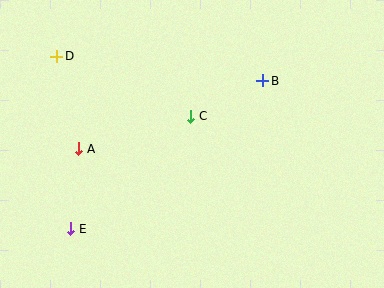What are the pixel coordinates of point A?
Point A is at (79, 149).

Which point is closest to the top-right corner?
Point B is closest to the top-right corner.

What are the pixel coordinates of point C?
Point C is at (191, 116).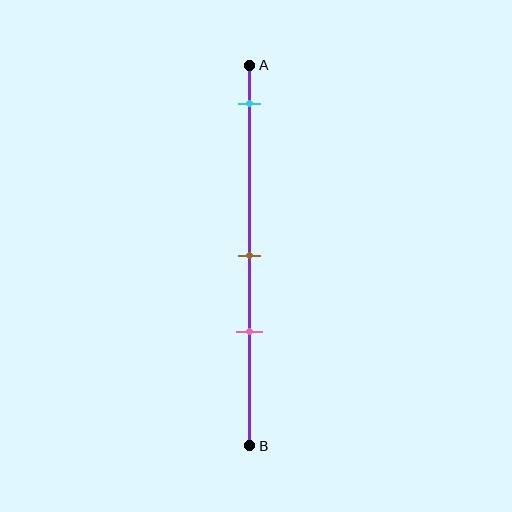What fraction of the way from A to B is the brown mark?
The brown mark is approximately 50% (0.5) of the way from A to B.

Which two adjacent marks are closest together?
The brown and pink marks are the closest adjacent pair.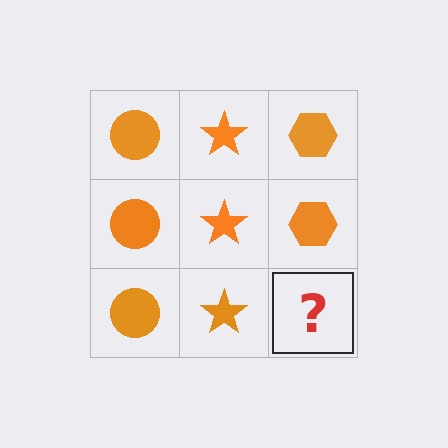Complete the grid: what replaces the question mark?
The question mark should be replaced with an orange hexagon.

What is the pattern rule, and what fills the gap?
The rule is that each column has a consistent shape. The gap should be filled with an orange hexagon.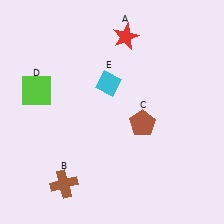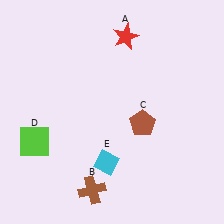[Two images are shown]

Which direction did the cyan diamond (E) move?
The cyan diamond (E) moved down.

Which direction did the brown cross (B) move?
The brown cross (B) moved right.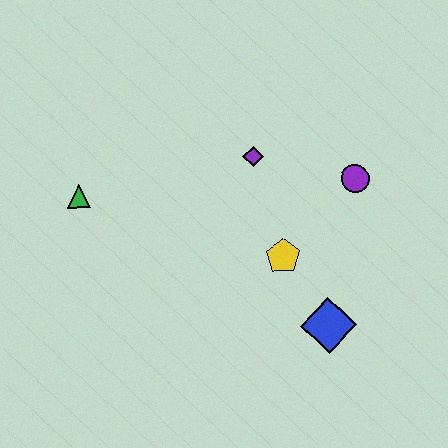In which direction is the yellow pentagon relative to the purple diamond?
The yellow pentagon is below the purple diamond.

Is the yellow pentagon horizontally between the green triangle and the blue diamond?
Yes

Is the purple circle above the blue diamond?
Yes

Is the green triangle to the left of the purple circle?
Yes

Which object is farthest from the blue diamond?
The green triangle is farthest from the blue diamond.